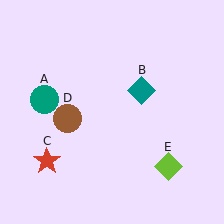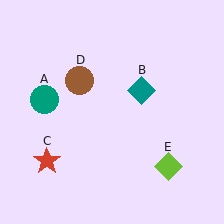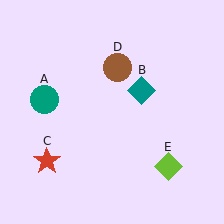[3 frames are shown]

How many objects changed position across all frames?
1 object changed position: brown circle (object D).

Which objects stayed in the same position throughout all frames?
Teal circle (object A) and teal diamond (object B) and red star (object C) and lime diamond (object E) remained stationary.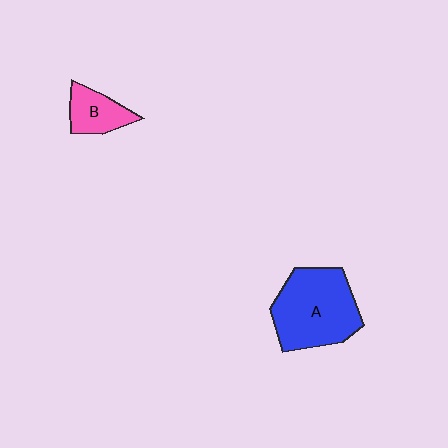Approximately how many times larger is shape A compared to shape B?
Approximately 2.5 times.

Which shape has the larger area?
Shape A (blue).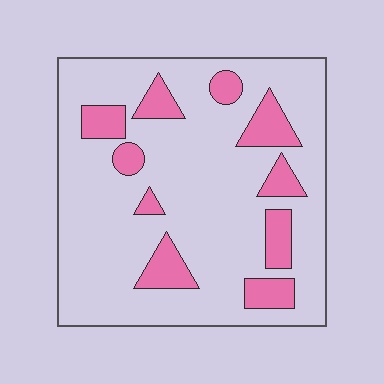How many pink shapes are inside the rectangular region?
10.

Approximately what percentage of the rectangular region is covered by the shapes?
Approximately 20%.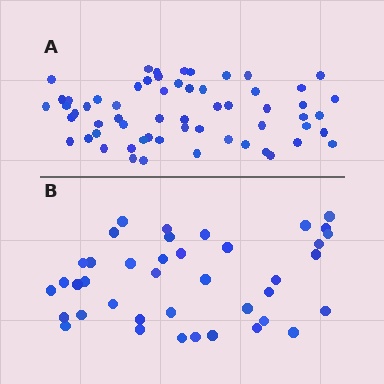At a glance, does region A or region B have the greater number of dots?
Region A (the top region) has more dots.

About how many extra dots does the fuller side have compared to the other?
Region A has approximately 20 more dots than region B.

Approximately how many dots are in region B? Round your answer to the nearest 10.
About 40 dots.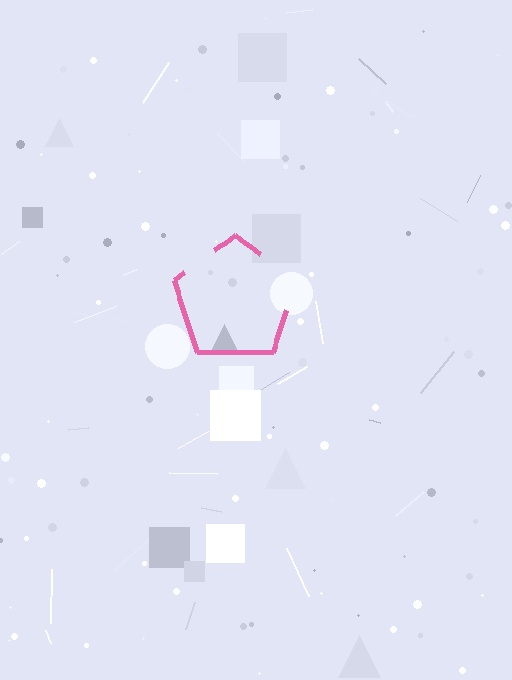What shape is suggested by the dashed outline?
The dashed outline suggests a pentagon.